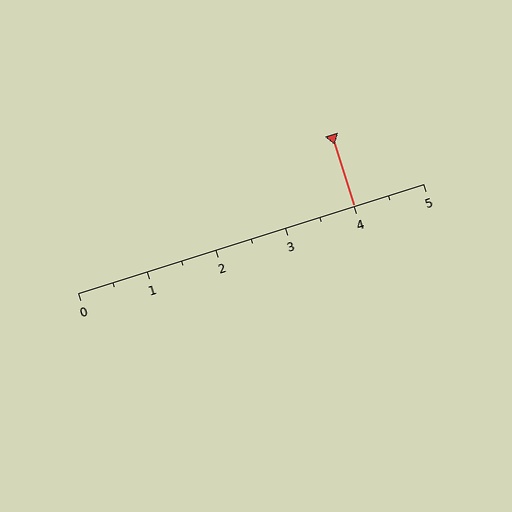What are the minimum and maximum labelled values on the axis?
The axis runs from 0 to 5.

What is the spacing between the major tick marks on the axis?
The major ticks are spaced 1 apart.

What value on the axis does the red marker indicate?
The marker indicates approximately 4.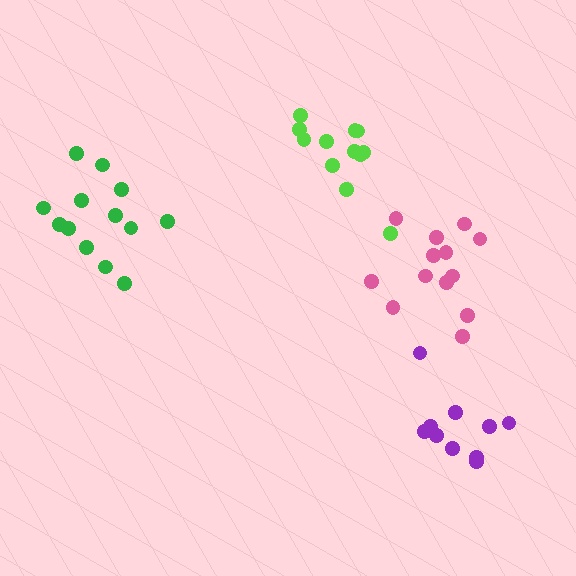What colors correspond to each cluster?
The clusters are colored: pink, purple, lime, green.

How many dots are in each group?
Group 1: 13 dots, Group 2: 10 dots, Group 3: 12 dots, Group 4: 13 dots (48 total).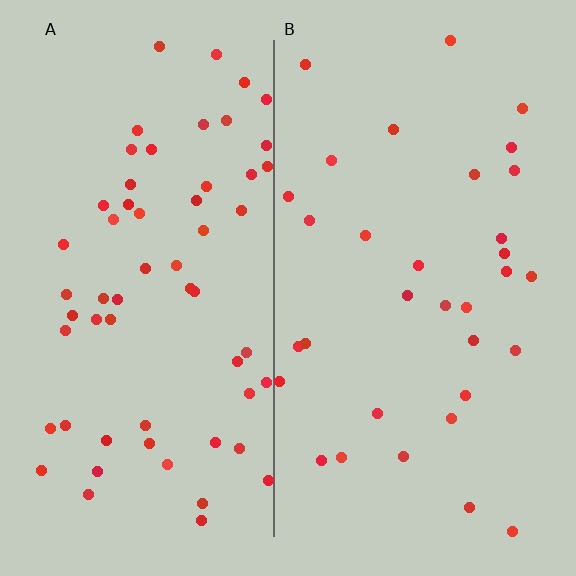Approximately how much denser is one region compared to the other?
Approximately 1.8× — region A over region B.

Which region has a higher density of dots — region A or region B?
A (the left).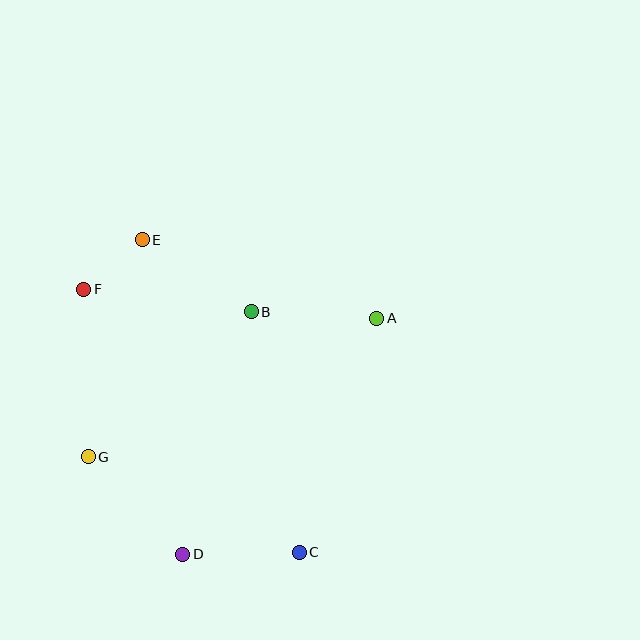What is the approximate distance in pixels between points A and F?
The distance between A and F is approximately 295 pixels.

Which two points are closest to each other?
Points E and F are closest to each other.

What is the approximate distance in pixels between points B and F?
The distance between B and F is approximately 169 pixels.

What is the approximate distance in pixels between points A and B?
The distance between A and B is approximately 126 pixels.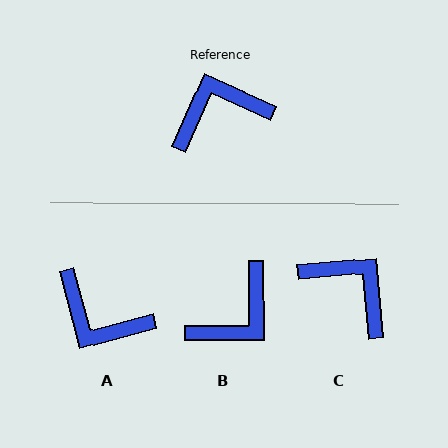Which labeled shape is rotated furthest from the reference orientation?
B, about 155 degrees away.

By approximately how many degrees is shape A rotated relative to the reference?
Approximately 129 degrees counter-clockwise.